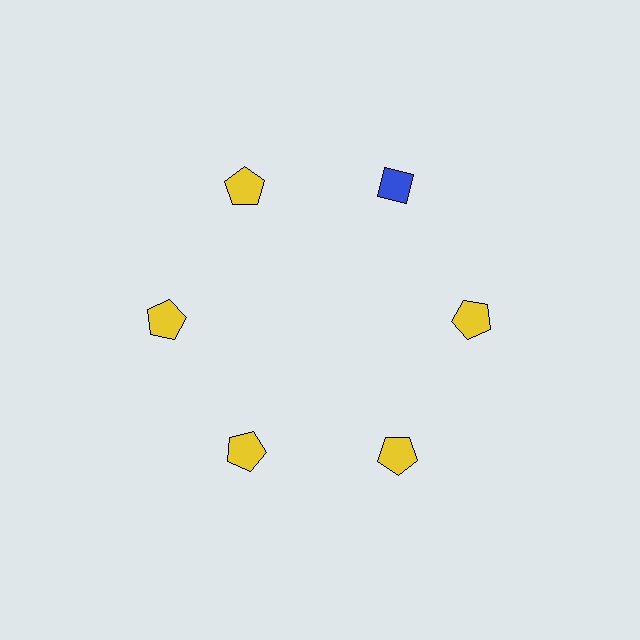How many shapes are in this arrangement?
There are 6 shapes arranged in a ring pattern.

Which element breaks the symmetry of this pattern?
The blue diamond at roughly the 1 o'clock position breaks the symmetry. All other shapes are yellow pentagons.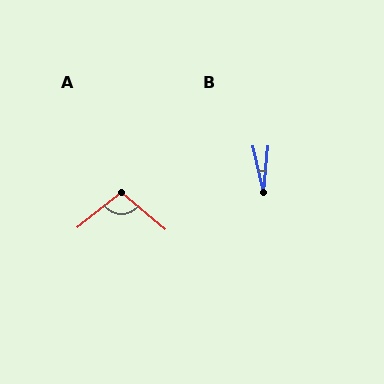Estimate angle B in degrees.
Approximately 18 degrees.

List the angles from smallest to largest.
B (18°), A (102°).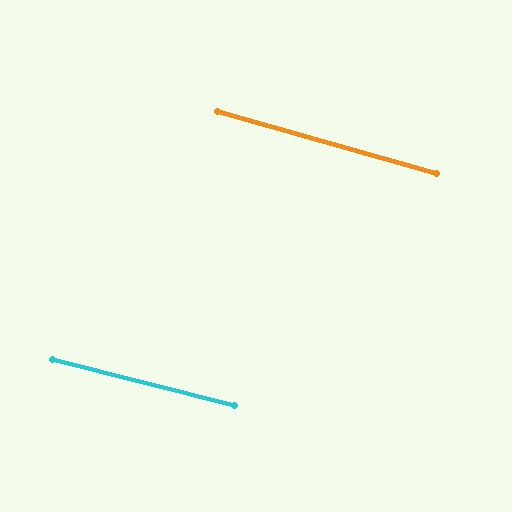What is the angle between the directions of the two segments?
Approximately 1 degree.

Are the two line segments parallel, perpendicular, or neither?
Parallel — their directions differ by only 1.4°.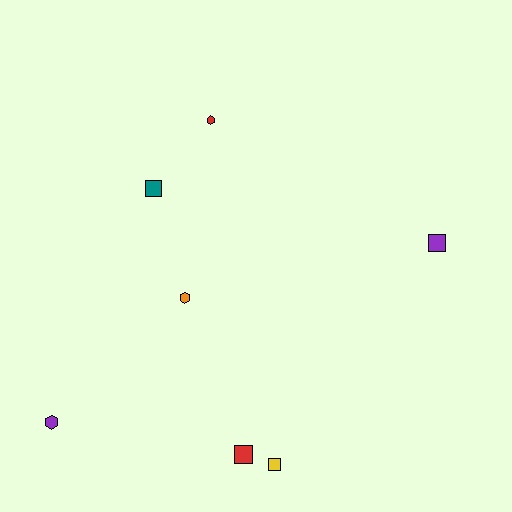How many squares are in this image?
There are 4 squares.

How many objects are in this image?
There are 7 objects.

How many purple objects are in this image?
There are 2 purple objects.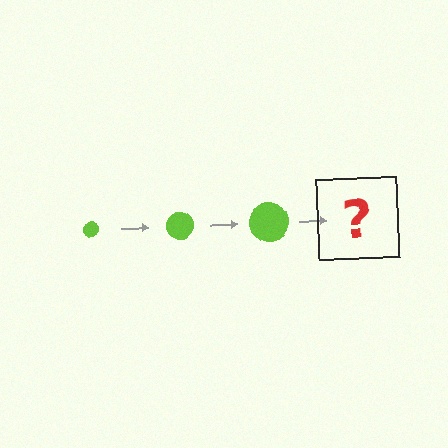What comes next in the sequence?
The next element should be a lime circle, larger than the previous one.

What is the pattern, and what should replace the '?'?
The pattern is that the circle gets progressively larger each step. The '?' should be a lime circle, larger than the previous one.